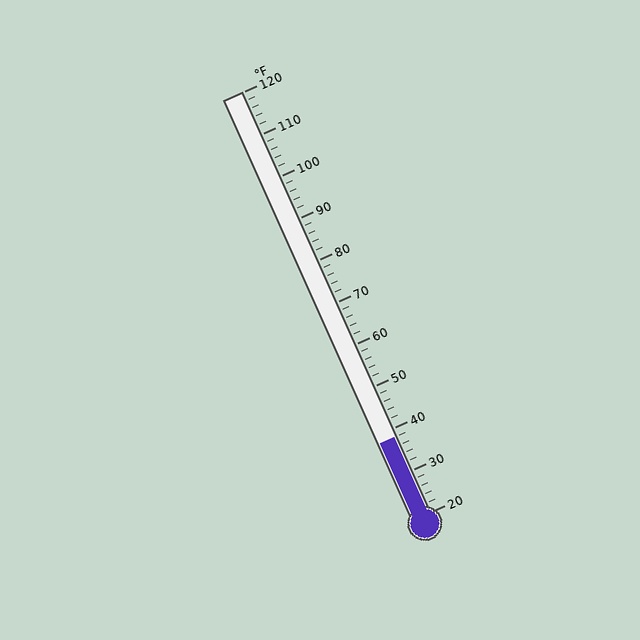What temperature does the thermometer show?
The thermometer shows approximately 38°F.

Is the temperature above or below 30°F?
The temperature is above 30°F.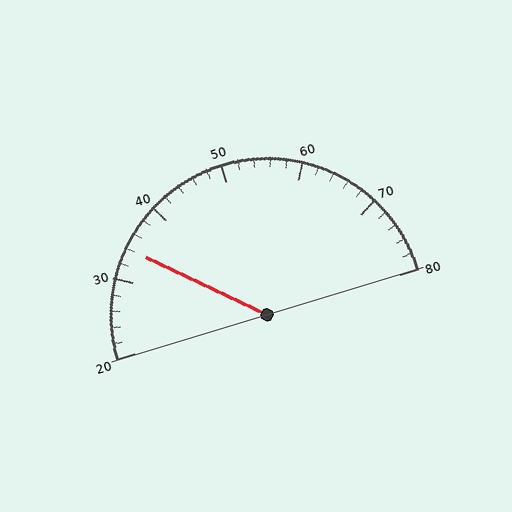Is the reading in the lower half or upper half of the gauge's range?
The reading is in the lower half of the range (20 to 80).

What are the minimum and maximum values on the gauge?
The gauge ranges from 20 to 80.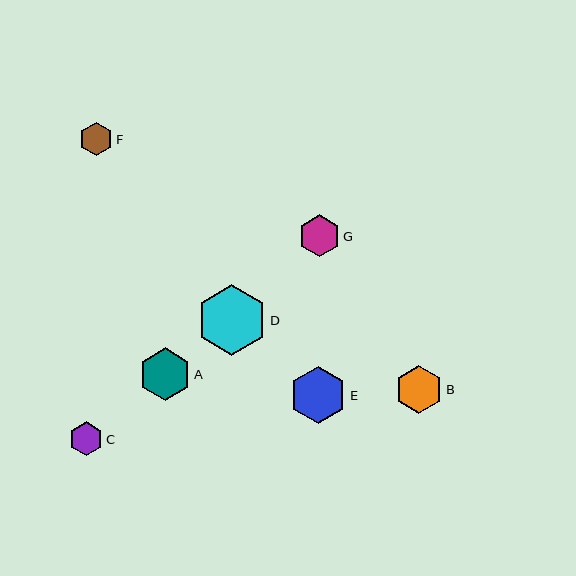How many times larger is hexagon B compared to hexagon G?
Hexagon B is approximately 1.1 times the size of hexagon G.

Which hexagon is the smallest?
Hexagon F is the smallest with a size of approximately 33 pixels.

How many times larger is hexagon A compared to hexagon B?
Hexagon A is approximately 1.1 times the size of hexagon B.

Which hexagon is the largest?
Hexagon D is the largest with a size of approximately 71 pixels.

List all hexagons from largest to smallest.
From largest to smallest: D, E, A, B, G, C, F.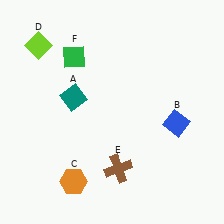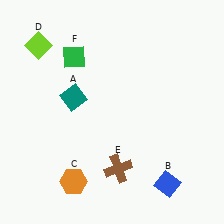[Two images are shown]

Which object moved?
The blue diamond (B) moved down.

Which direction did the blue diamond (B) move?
The blue diamond (B) moved down.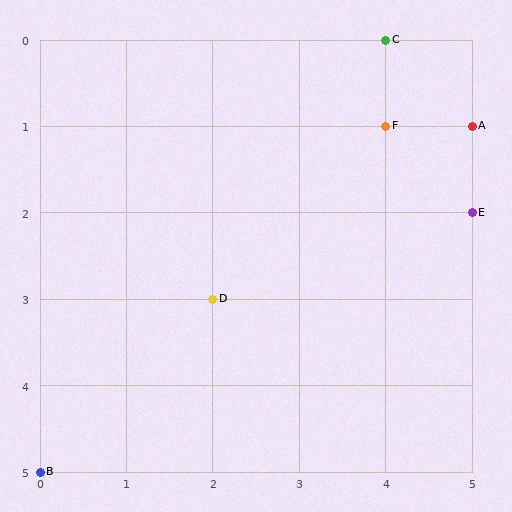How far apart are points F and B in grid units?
Points F and B are 4 columns and 4 rows apart (about 5.7 grid units diagonally).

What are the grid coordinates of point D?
Point D is at grid coordinates (2, 3).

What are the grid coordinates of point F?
Point F is at grid coordinates (4, 1).